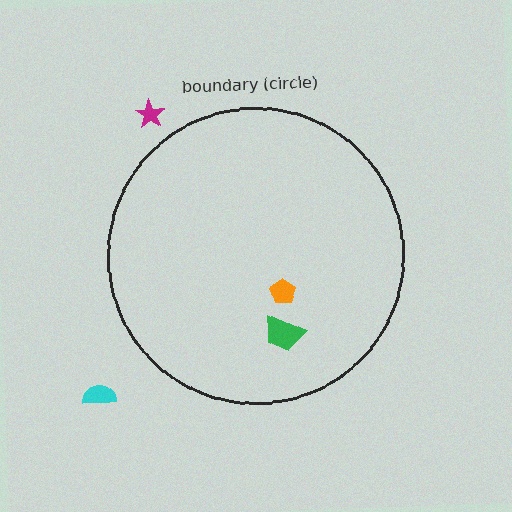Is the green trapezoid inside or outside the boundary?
Inside.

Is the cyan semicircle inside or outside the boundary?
Outside.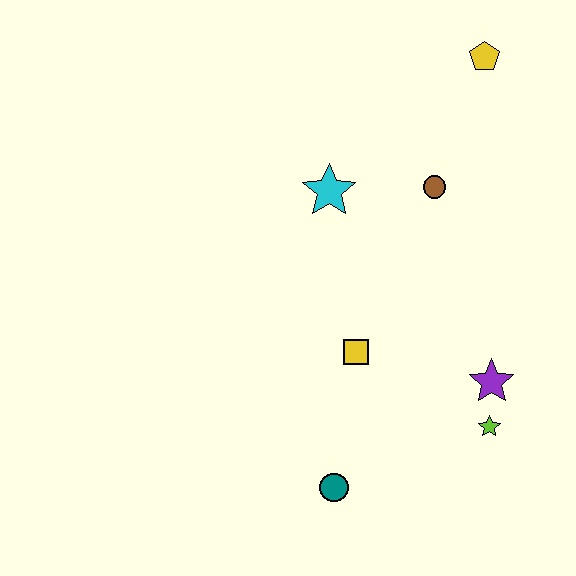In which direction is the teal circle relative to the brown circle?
The teal circle is below the brown circle.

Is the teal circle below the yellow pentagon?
Yes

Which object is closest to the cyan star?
The brown circle is closest to the cyan star.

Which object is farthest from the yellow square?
The yellow pentagon is farthest from the yellow square.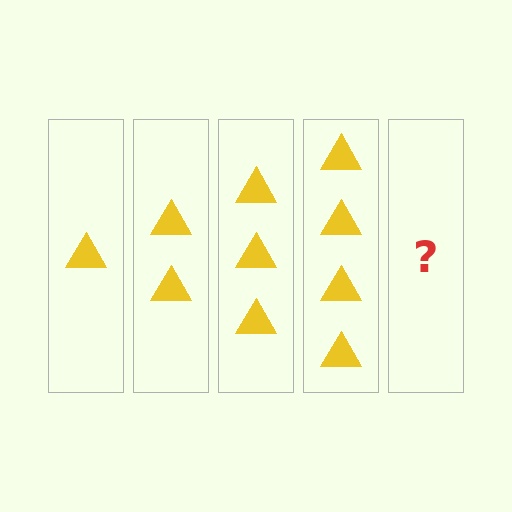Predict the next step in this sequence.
The next step is 5 triangles.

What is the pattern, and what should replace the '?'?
The pattern is that each step adds one more triangle. The '?' should be 5 triangles.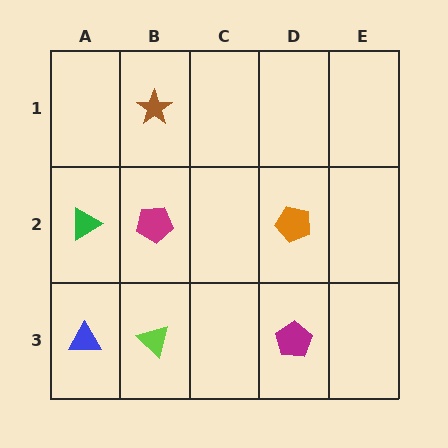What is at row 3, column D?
A magenta pentagon.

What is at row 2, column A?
A green triangle.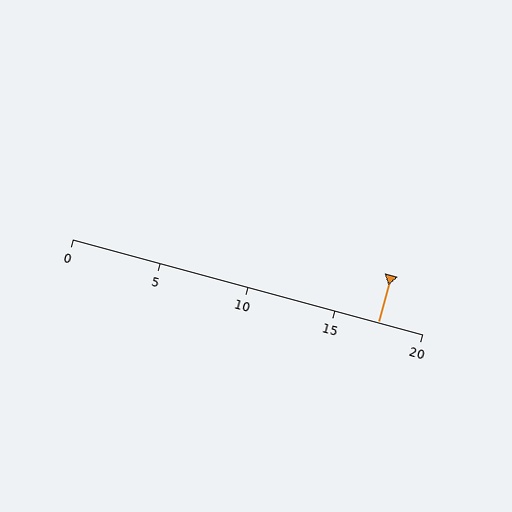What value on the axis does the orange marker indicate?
The marker indicates approximately 17.5.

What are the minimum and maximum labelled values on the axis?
The axis runs from 0 to 20.